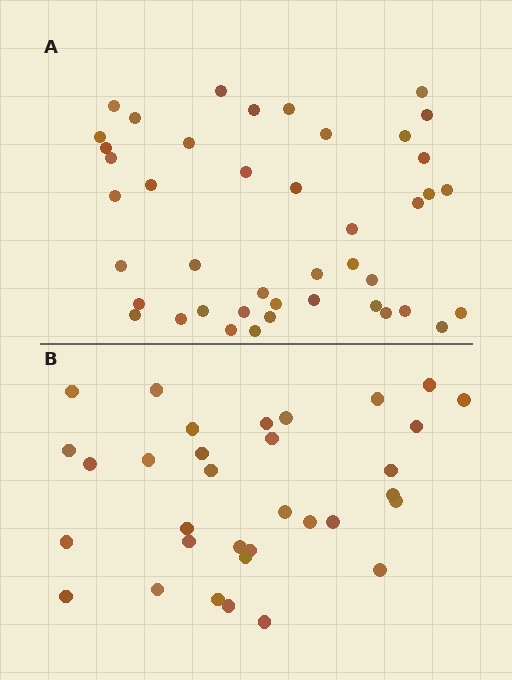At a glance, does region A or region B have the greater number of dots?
Region A (the top region) has more dots.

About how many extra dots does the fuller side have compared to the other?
Region A has roughly 10 or so more dots than region B.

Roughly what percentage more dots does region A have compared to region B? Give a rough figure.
About 30% more.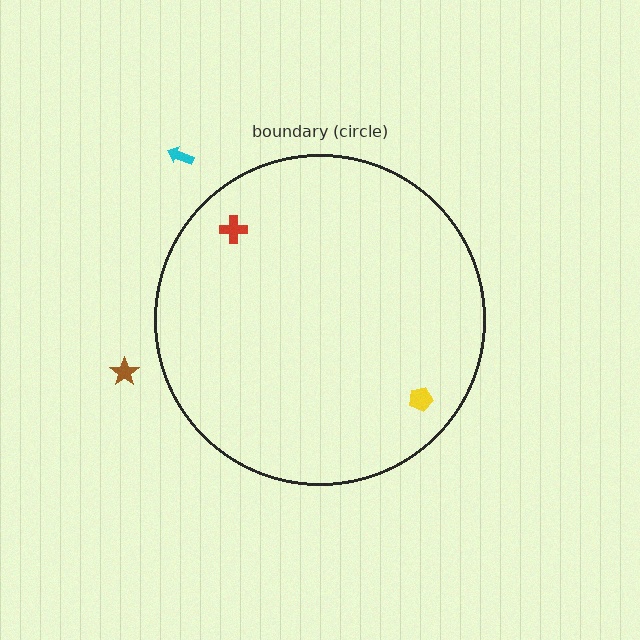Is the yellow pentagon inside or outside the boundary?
Inside.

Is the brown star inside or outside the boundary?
Outside.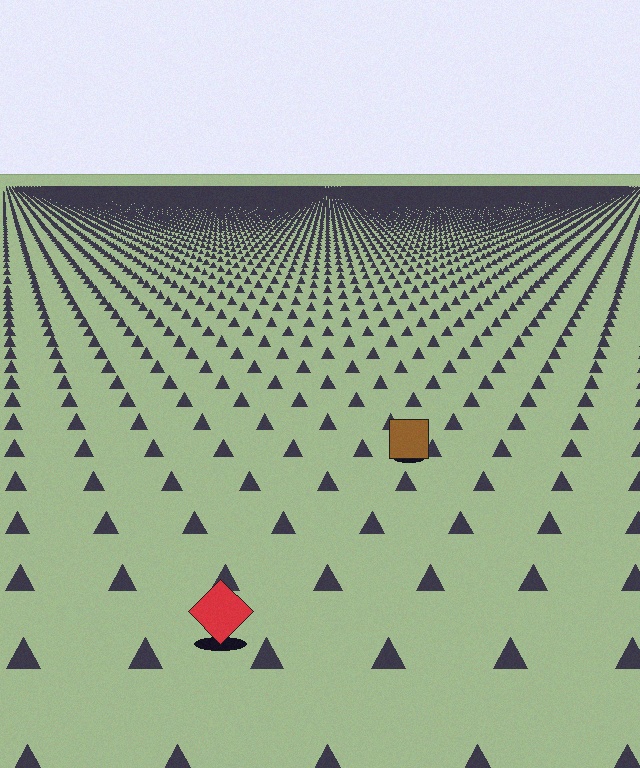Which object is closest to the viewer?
The red diamond is closest. The texture marks near it are larger and more spread out.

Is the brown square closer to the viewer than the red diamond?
No. The red diamond is closer — you can tell from the texture gradient: the ground texture is coarser near it.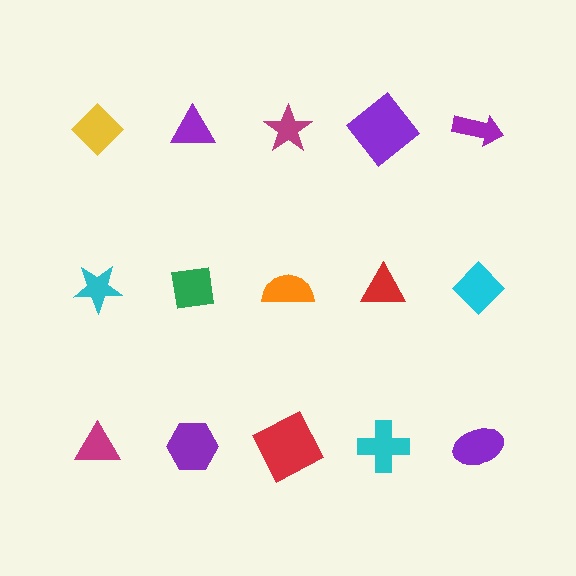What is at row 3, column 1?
A magenta triangle.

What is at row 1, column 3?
A magenta star.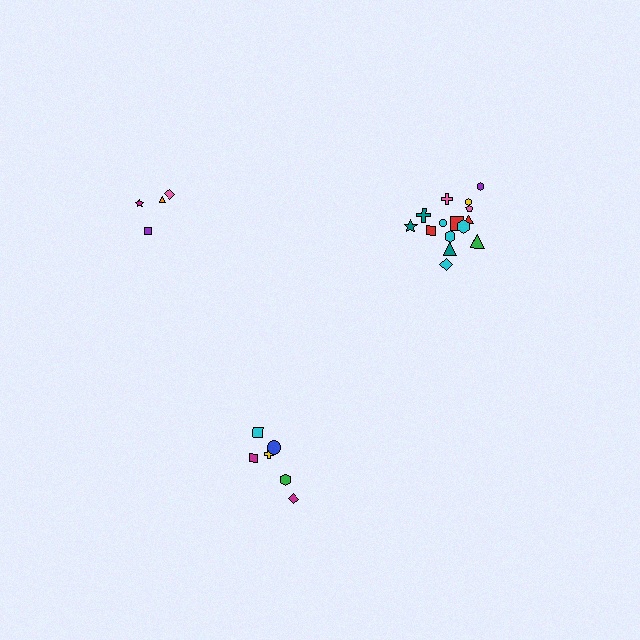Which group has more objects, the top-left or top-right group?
The top-right group.